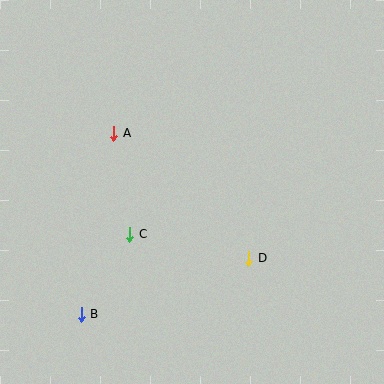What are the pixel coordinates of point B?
Point B is at (81, 314).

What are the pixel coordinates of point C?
Point C is at (130, 235).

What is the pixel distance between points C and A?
The distance between C and A is 103 pixels.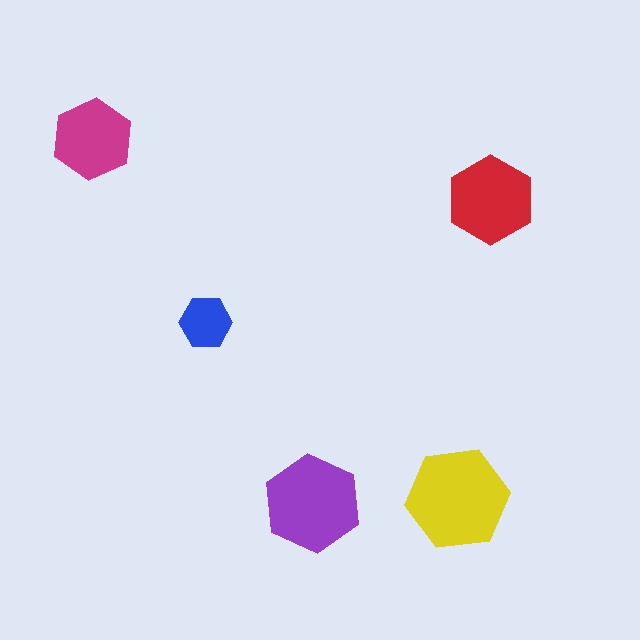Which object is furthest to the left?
The magenta hexagon is leftmost.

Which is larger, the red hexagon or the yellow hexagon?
The yellow one.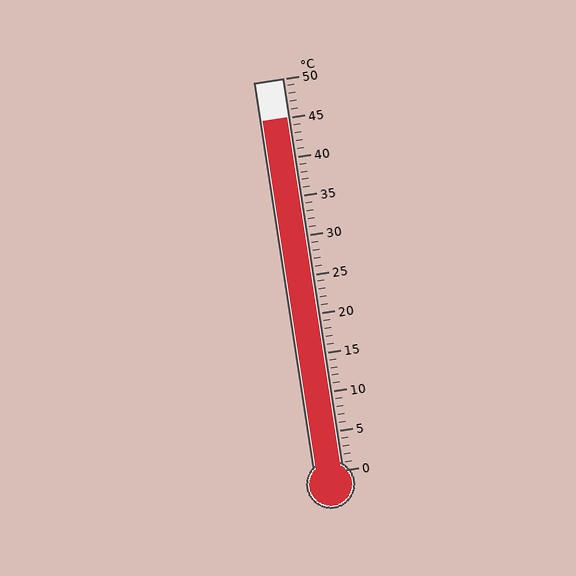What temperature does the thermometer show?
The thermometer shows approximately 45°C.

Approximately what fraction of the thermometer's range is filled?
The thermometer is filled to approximately 90% of its range.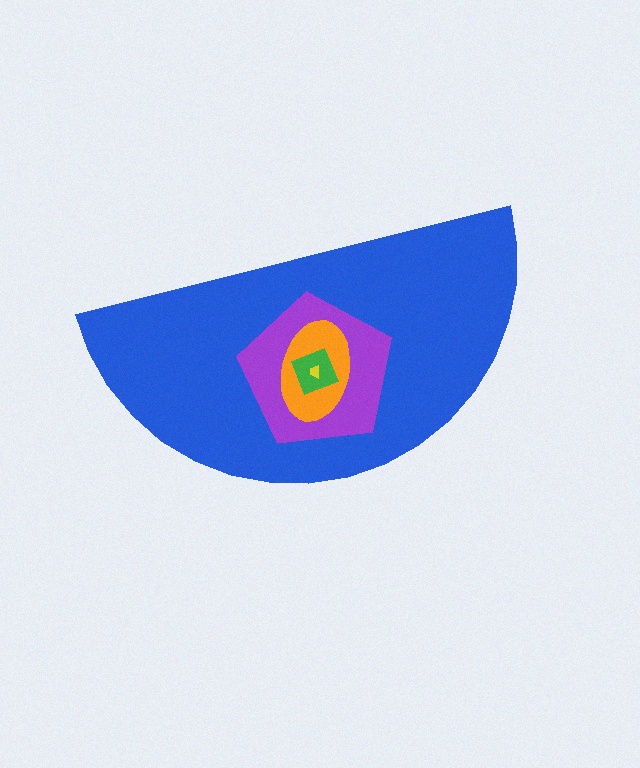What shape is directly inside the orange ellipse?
The green diamond.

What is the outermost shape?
The blue semicircle.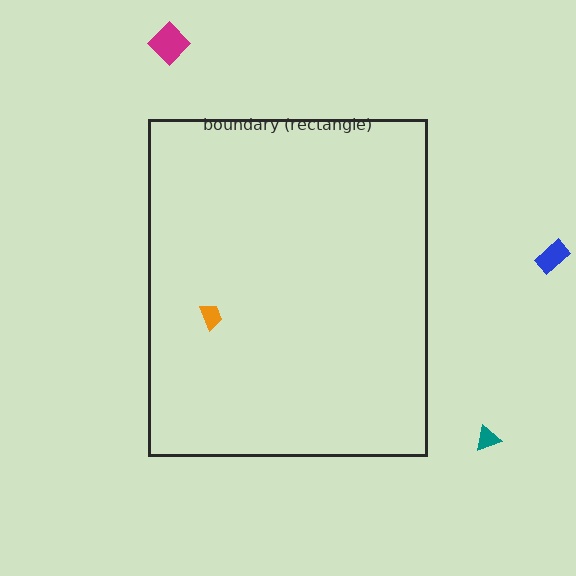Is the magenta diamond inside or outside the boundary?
Outside.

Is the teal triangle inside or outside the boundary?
Outside.